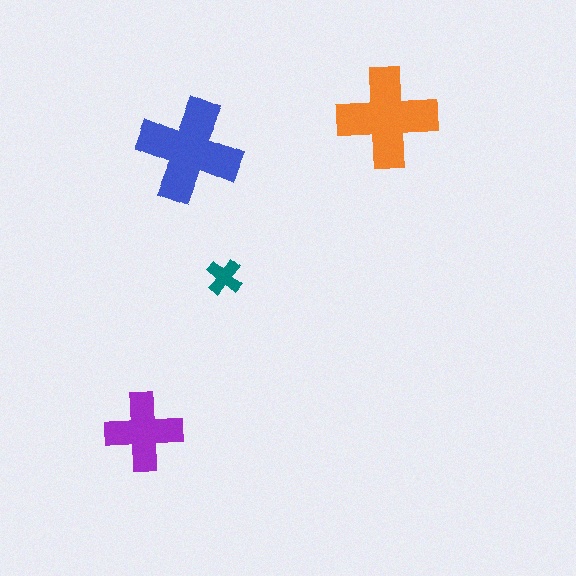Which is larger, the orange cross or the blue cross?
The blue one.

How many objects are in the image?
There are 4 objects in the image.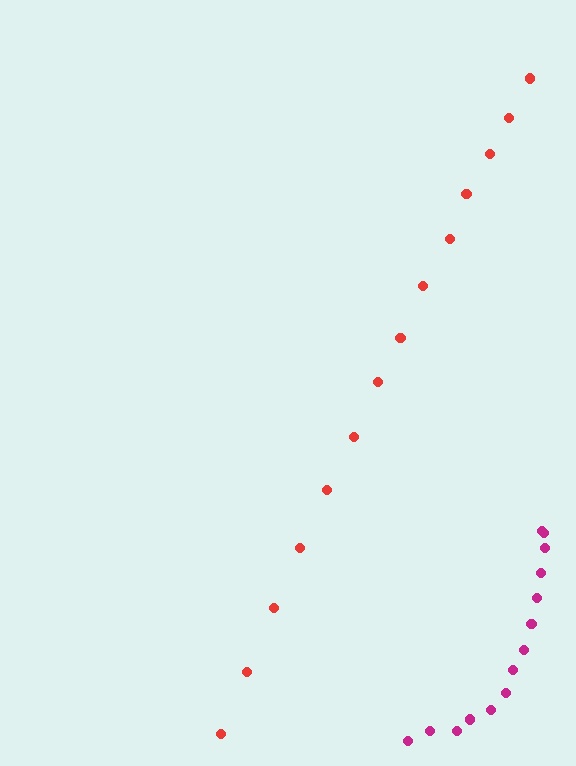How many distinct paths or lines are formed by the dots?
There are 2 distinct paths.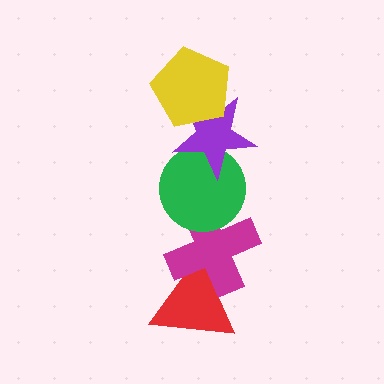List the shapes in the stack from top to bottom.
From top to bottom: the yellow pentagon, the purple star, the green circle, the magenta cross, the red triangle.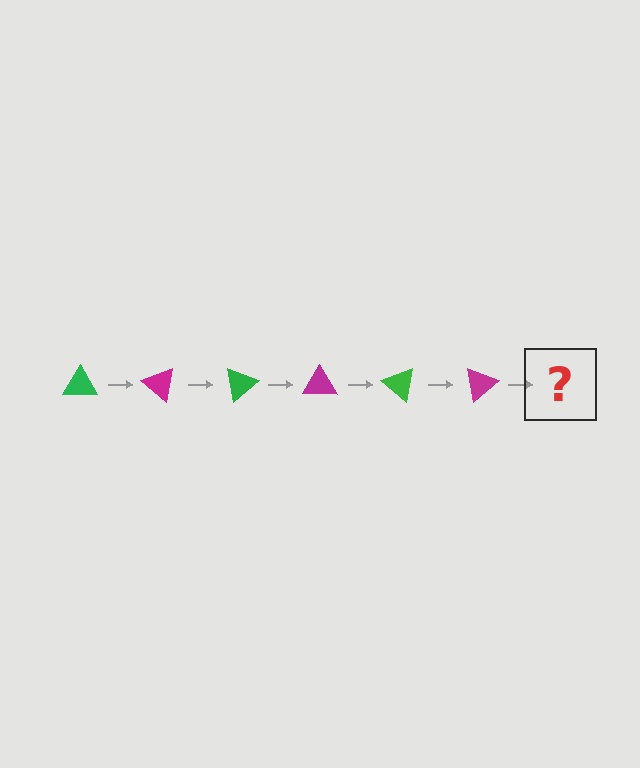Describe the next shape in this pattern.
It should be a green triangle, rotated 240 degrees from the start.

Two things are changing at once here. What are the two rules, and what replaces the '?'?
The two rules are that it rotates 40 degrees each step and the color cycles through green and magenta. The '?' should be a green triangle, rotated 240 degrees from the start.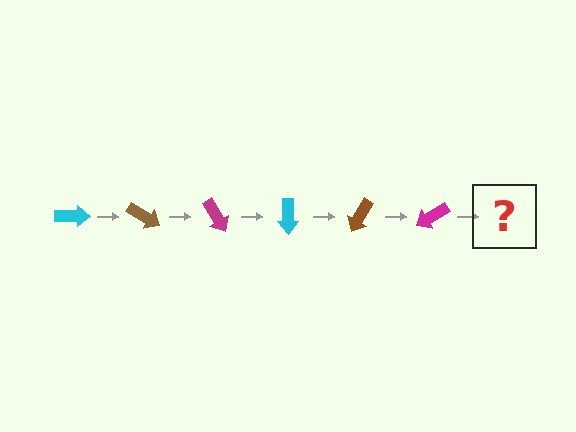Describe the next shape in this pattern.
It should be a cyan arrow, rotated 180 degrees from the start.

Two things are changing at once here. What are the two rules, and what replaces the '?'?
The two rules are that it rotates 30 degrees each step and the color cycles through cyan, brown, and magenta. The '?' should be a cyan arrow, rotated 180 degrees from the start.